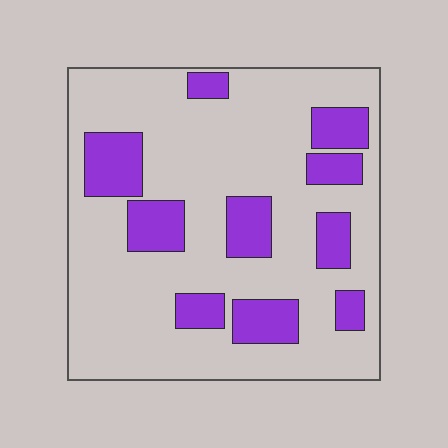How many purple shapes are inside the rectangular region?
10.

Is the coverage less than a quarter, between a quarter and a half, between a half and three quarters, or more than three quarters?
Less than a quarter.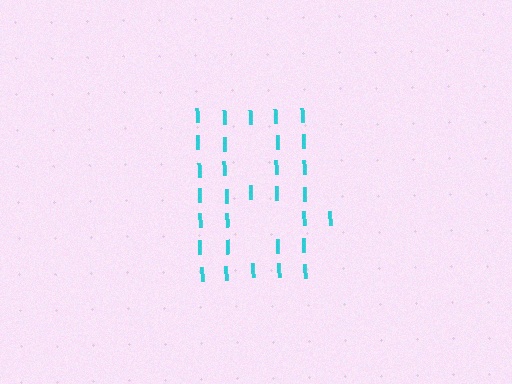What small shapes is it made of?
It is made of small letter I's.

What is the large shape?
The large shape is the letter B.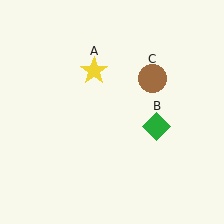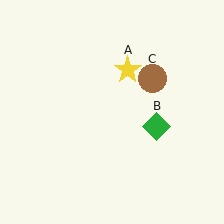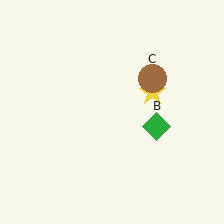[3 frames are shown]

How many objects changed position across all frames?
1 object changed position: yellow star (object A).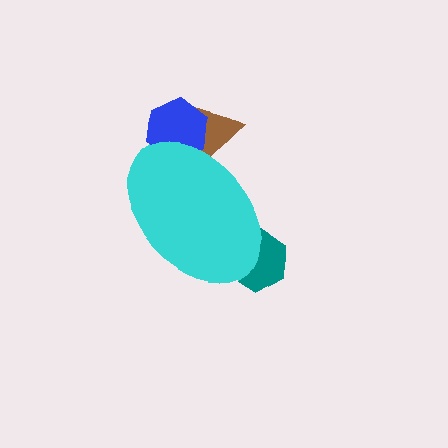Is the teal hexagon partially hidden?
Yes, the teal hexagon is partially hidden behind the cyan ellipse.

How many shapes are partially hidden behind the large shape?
3 shapes are partially hidden.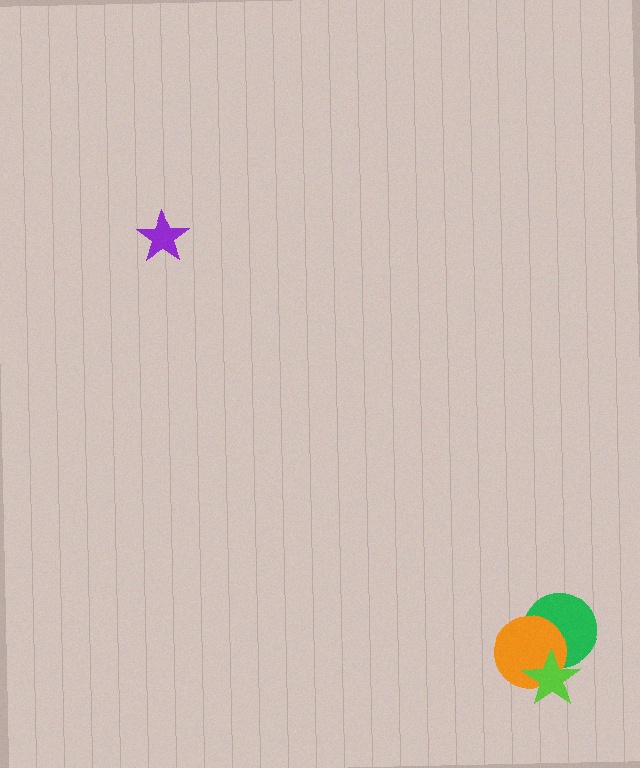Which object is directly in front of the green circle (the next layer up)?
The orange circle is directly in front of the green circle.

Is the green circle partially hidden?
Yes, it is partially covered by another shape.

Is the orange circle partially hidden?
Yes, it is partially covered by another shape.